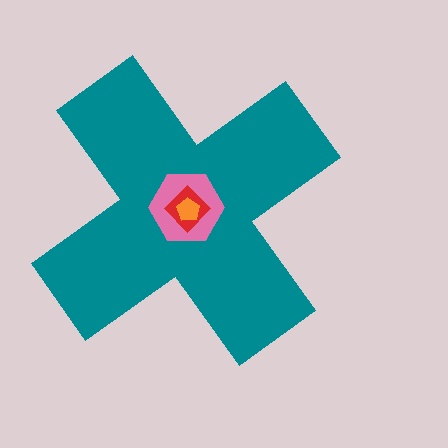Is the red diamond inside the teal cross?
Yes.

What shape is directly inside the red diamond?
The orange pentagon.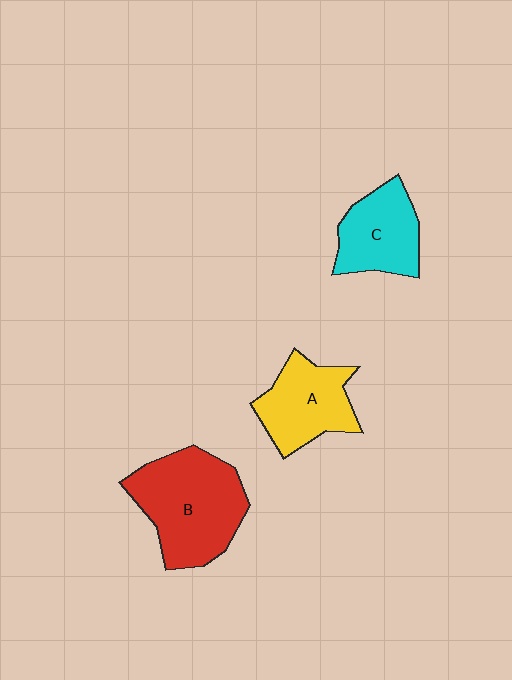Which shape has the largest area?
Shape B (red).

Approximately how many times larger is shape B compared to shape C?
Approximately 1.6 times.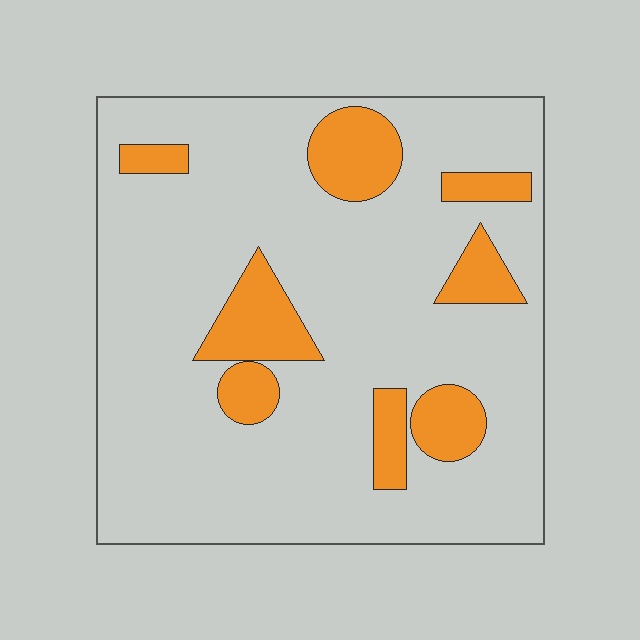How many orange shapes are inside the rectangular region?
8.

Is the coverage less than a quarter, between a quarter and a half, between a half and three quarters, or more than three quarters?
Less than a quarter.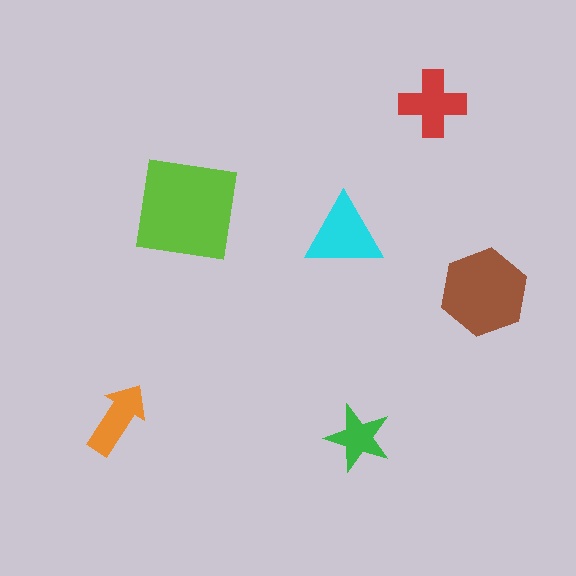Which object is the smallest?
The green star.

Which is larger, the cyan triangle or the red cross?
The cyan triangle.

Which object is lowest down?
The green star is bottommost.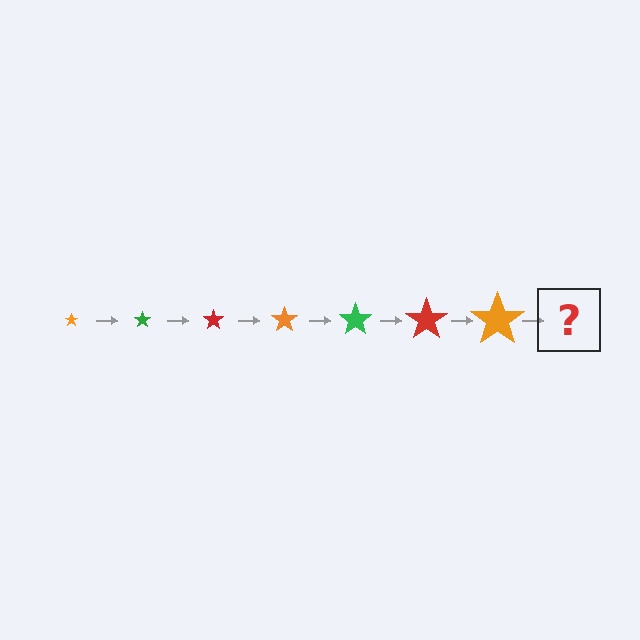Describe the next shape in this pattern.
It should be a green star, larger than the previous one.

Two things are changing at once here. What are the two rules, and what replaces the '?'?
The two rules are that the star grows larger each step and the color cycles through orange, green, and red. The '?' should be a green star, larger than the previous one.